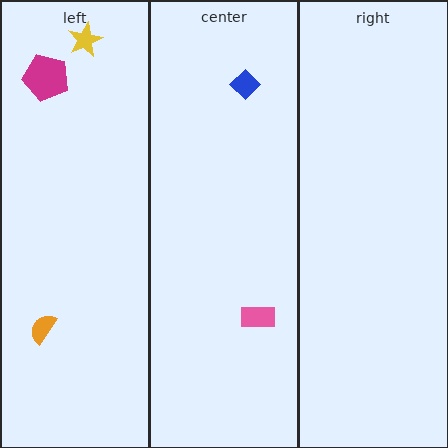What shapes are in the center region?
The blue diamond, the pink rectangle.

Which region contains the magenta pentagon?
The left region.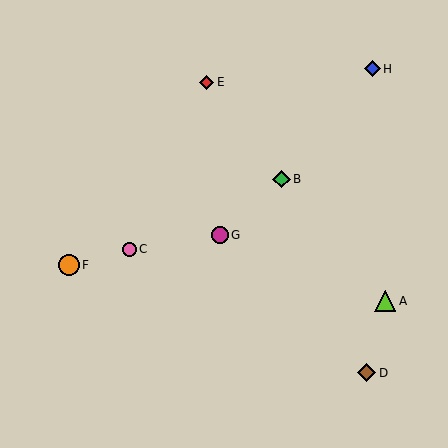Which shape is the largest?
The orange circle (labeled F) is the largest.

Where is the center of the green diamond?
The center of the green diamond is at (282, 179).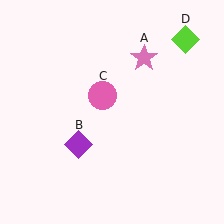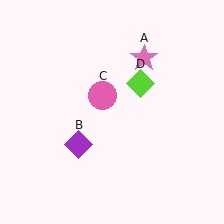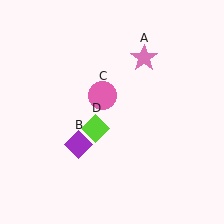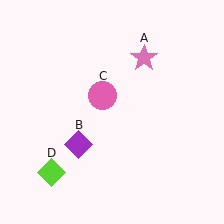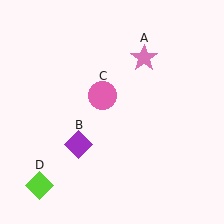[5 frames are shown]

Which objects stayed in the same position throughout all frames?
Pink star (object A) and purple diamond (object B) and pink circle (object C) remained stationary.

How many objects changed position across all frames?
1 object changed position: lime diamond (object D).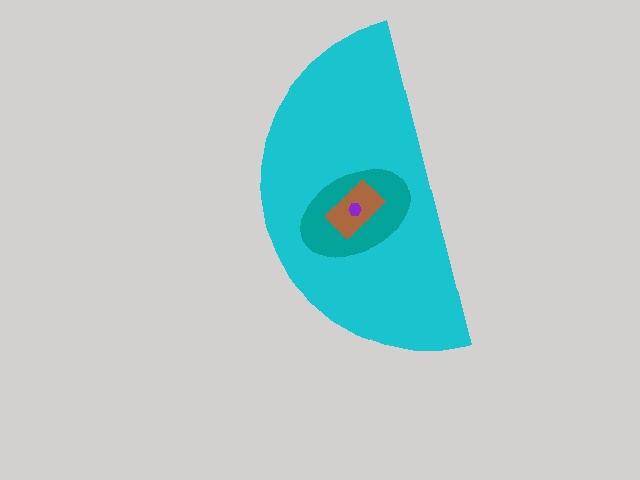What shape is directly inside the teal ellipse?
The brown rectangle.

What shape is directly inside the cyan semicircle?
The teal ellipse.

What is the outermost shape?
The cyan semicircle.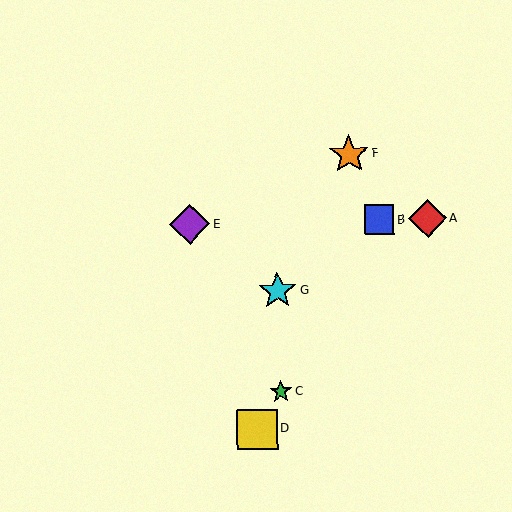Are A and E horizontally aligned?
Yes, both are at y≈219.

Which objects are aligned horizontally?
Objects A, B, E are aligned horizontally.